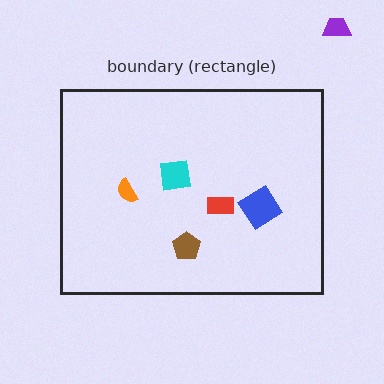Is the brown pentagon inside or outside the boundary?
Inside.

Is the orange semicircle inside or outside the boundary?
Inside.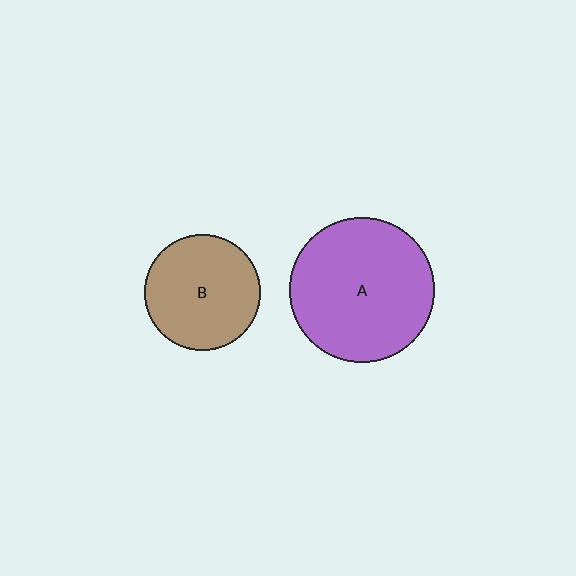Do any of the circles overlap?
No, none of the circles overlap.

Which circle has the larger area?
Circle A (purple).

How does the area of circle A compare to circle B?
Approximately 1.6 times.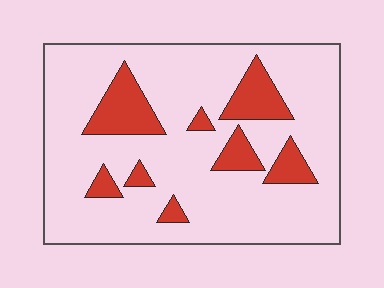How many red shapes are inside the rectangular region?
8.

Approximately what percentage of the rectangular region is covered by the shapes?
Approximately 20%.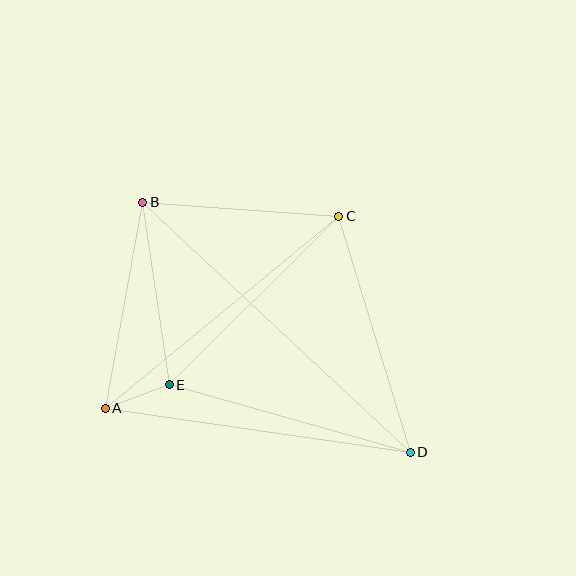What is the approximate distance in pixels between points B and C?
The distance between B and C is approximately 196 pixels.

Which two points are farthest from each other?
Points B and D are farthest from each other.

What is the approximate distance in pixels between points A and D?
The distance between A and D is approximately 308 pixels.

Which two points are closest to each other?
Points A and E are closest to each other.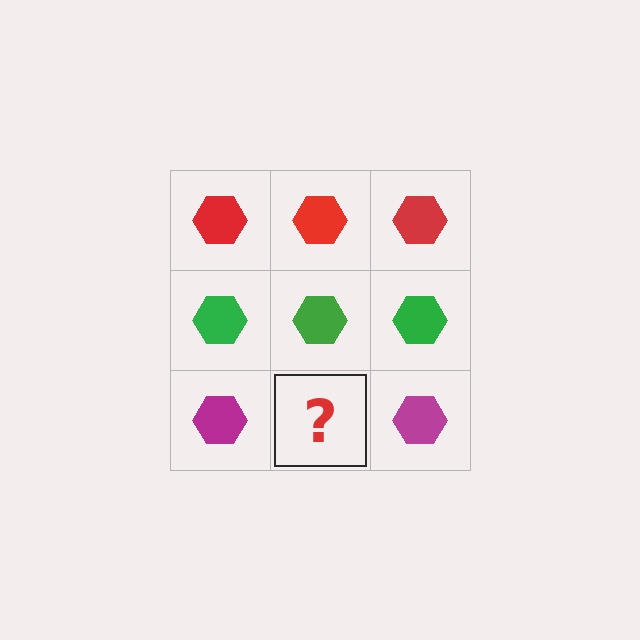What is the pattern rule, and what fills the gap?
The rule is that each row has a consistent color. The gap should be filled with a magenta hexagon.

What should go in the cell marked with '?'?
The missing cell should contain a magenta hexagon.